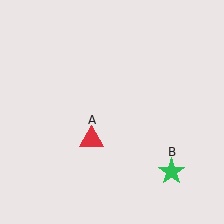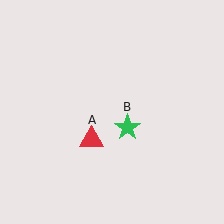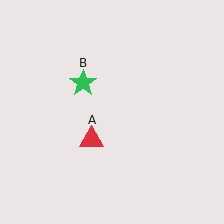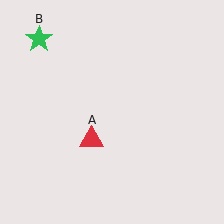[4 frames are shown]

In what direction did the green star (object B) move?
The green star (object B) moved up and to the left.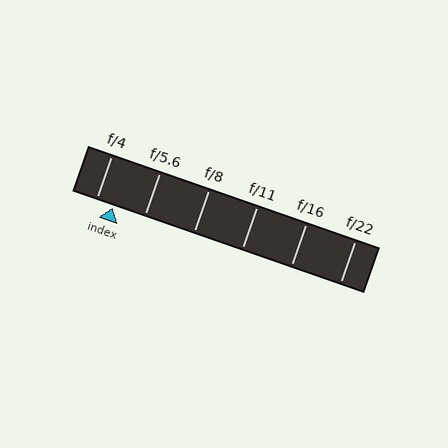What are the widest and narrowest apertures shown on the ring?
The widest aperture shown is f/4 and the narrowest is f/22.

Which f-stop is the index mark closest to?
The index mark is closest to f/4.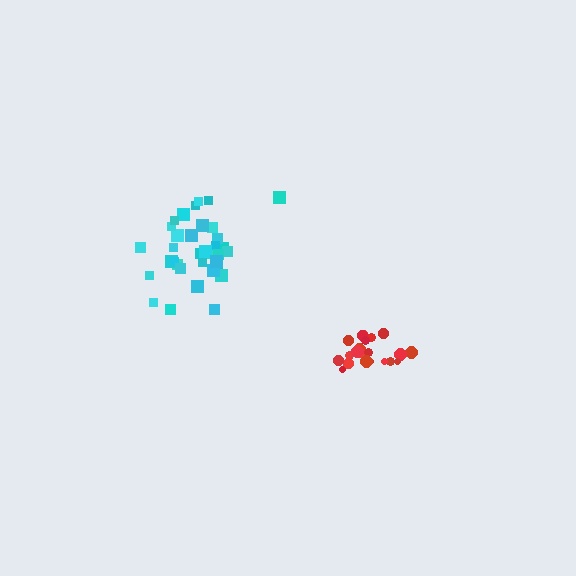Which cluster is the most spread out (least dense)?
Cyan.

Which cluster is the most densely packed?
Red.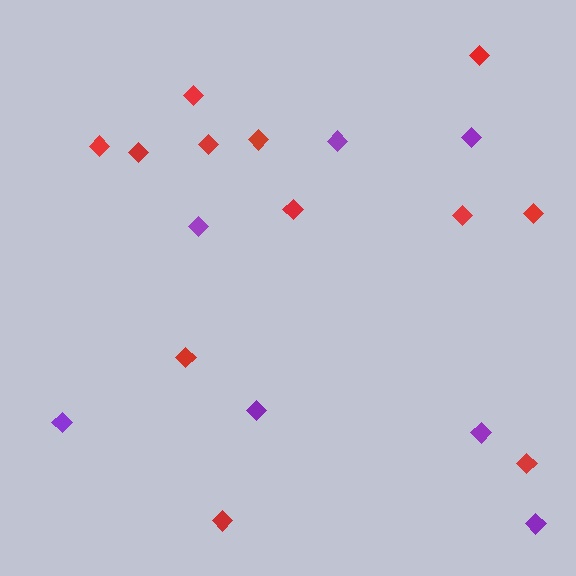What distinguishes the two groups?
There are 2 groups: one group of red diamonds (12) and one group of purple diamonds (7).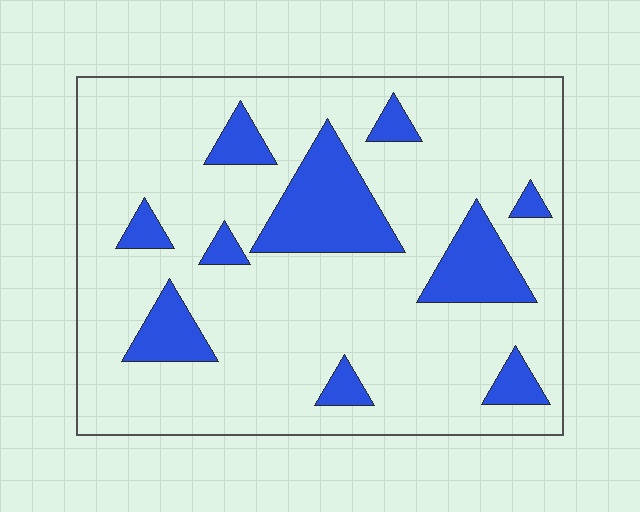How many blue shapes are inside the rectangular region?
10.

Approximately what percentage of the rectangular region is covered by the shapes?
Approximately 20%.